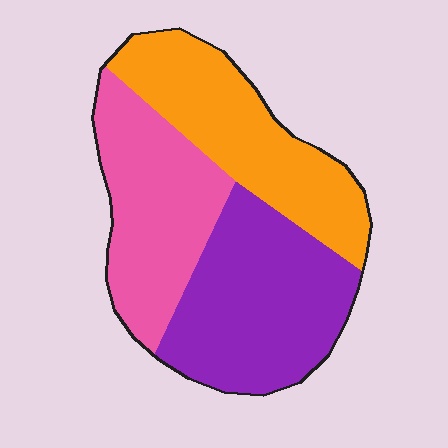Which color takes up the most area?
Purple, at roughly 35%.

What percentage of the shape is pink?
Pink covers roughly 30% of the shape.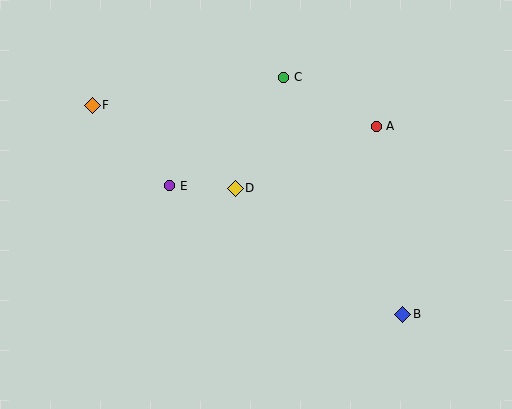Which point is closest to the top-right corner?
Point A is closest to the top-right corner.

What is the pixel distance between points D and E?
The distance between D and E is 65 pixels.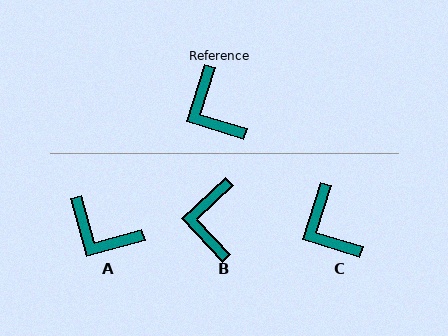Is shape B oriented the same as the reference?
No, it is off by about 30 degrees.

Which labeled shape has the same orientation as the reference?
C.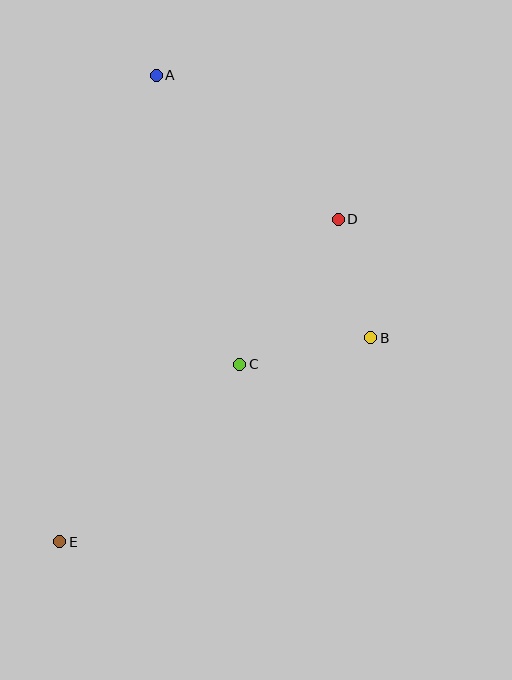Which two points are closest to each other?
Points B and D are closest to each other.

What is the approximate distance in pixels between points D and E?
The distance between D and E is approximately 426 pixels.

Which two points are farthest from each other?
Points A and E are farthest from each other.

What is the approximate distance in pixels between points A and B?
The distance between A and B is approximately 339 pixels.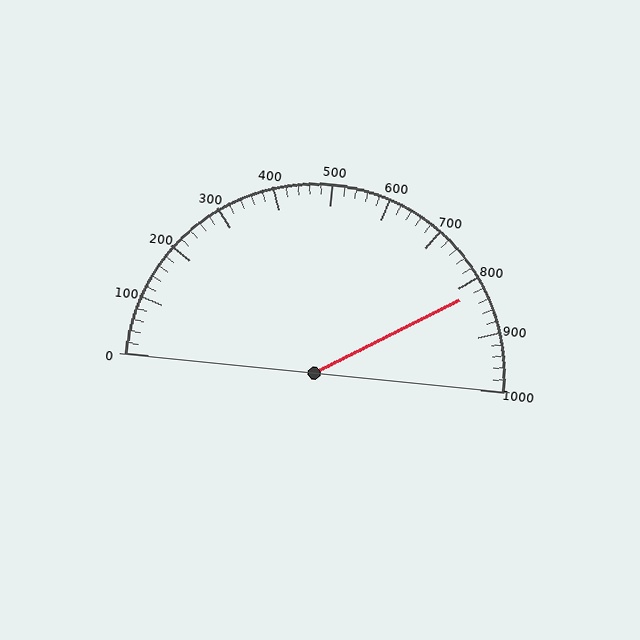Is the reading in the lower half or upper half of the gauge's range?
The reading is in the upper half of the range (0 to 1000).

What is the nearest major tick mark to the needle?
The nearest major tick mark is 800.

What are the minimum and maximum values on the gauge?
The gauge ranges from 0 to 1000.